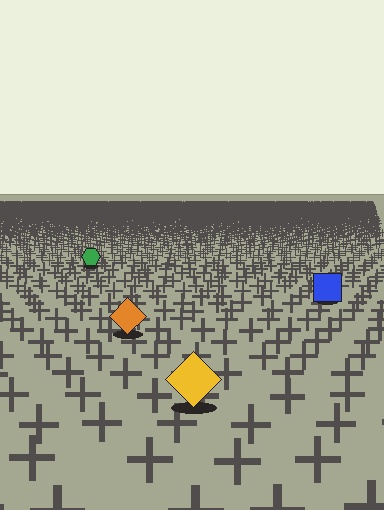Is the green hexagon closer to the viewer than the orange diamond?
No. The orange diamond is closer — you can tell from the texture gradient: the ground texture is coarser near it.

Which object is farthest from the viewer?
The green hexagon is farthest from the viewer. It appears smaller and the ground texture around it is denser.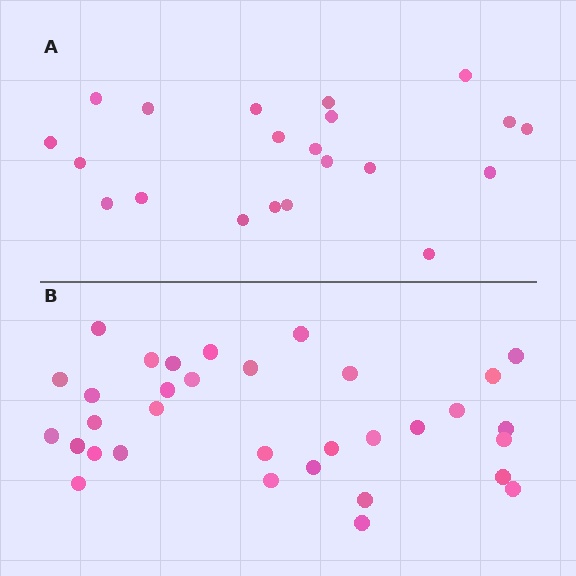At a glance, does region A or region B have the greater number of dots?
Region B (the bottom region) has more dots.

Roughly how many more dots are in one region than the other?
Region B has roughly 12 or so more dots than region A.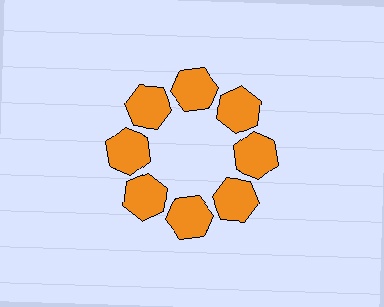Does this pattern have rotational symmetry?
Yes, this pattern has 8-fold rotational symmetry. It looks the same after rotating 45 degrees around the center.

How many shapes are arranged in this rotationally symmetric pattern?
There are 8 shapes, arranged in 8 groups of 1.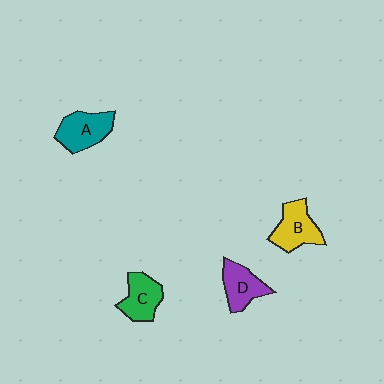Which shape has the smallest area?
Shape D (purple).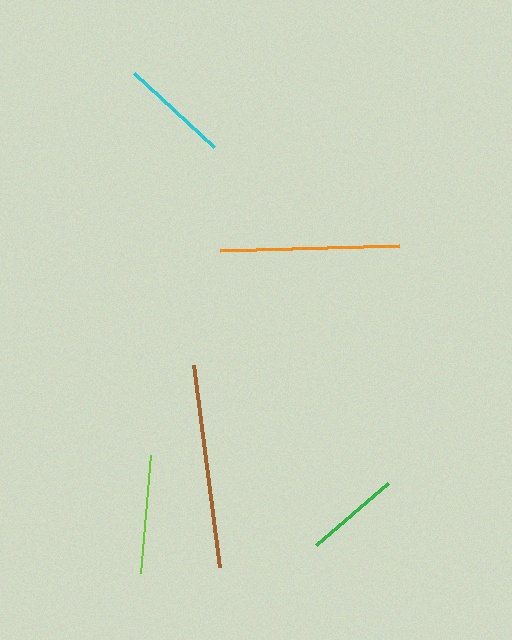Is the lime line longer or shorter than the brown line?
The brown line is longer than the lime line.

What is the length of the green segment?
The green segment is approximately 95 pixels long.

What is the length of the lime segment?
The lime segment is approximately 118 pixels long.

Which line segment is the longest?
The brown line is the longest at approximately 204 pixels.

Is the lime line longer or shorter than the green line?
The lime line is longer than the green line.